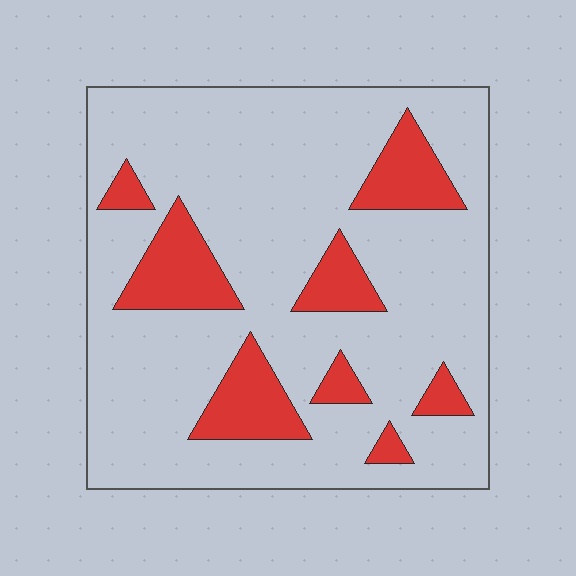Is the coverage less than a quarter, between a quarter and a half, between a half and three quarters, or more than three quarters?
Less than a quarter.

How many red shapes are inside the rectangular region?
8.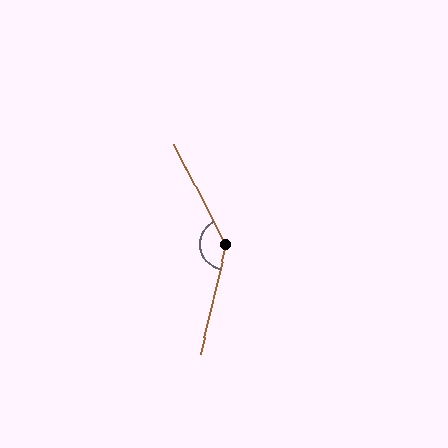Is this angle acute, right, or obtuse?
It is obtuse.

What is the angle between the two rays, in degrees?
Approximately 140 degrees.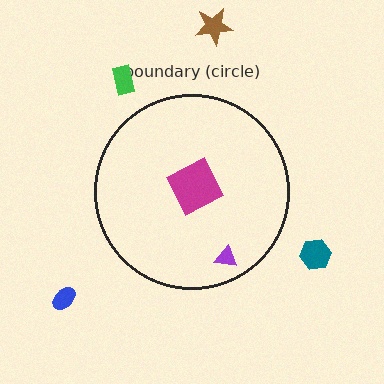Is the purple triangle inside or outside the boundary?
Inside.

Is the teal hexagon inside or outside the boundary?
Outside.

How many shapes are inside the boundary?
2 inside, 4 outside.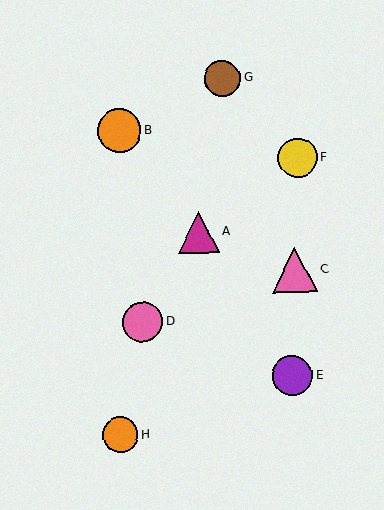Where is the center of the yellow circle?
The center of the yellow circle is at (297, 158).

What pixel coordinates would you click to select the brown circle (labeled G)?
Click at (223, 78) to select the brown circle G.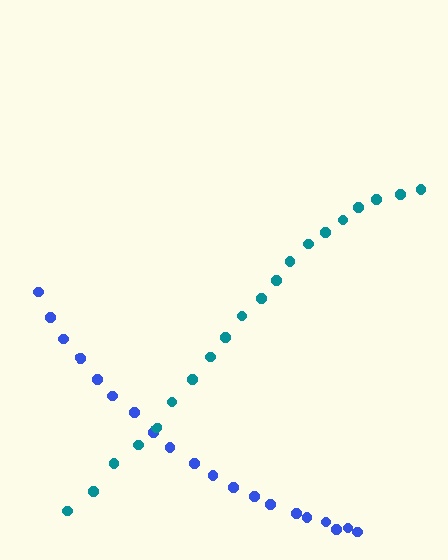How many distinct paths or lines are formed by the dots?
There are 2 distinct paths.